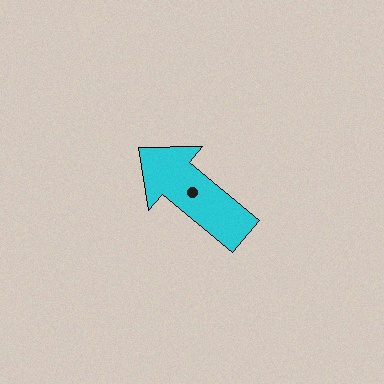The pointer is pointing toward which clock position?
Roughly 10 o'clock.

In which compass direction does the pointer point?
Northwest.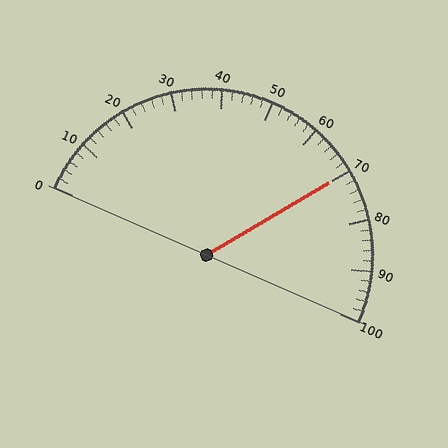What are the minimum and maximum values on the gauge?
The gauge ranges from 0 to 100.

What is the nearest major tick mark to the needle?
The nearest major tick mark is 70.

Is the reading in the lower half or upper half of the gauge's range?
The reading is in the upper half of the range (0 to 100).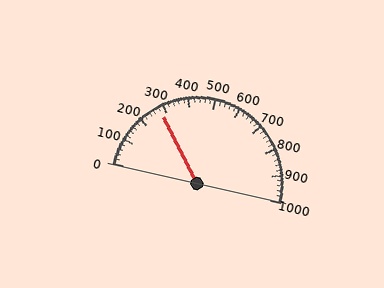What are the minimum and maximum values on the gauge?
The gauge ranges from 0 to 1000.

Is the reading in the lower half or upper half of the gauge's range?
The reading is in the lower half of the range (0 to 1000).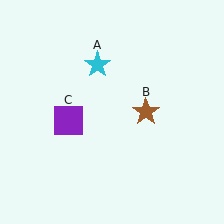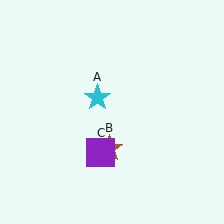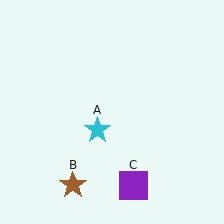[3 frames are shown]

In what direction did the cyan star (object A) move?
The cyan star (object A) moved down.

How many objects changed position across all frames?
3 objects changed position: cyan star (object A), brown star (object B), purple square (object C).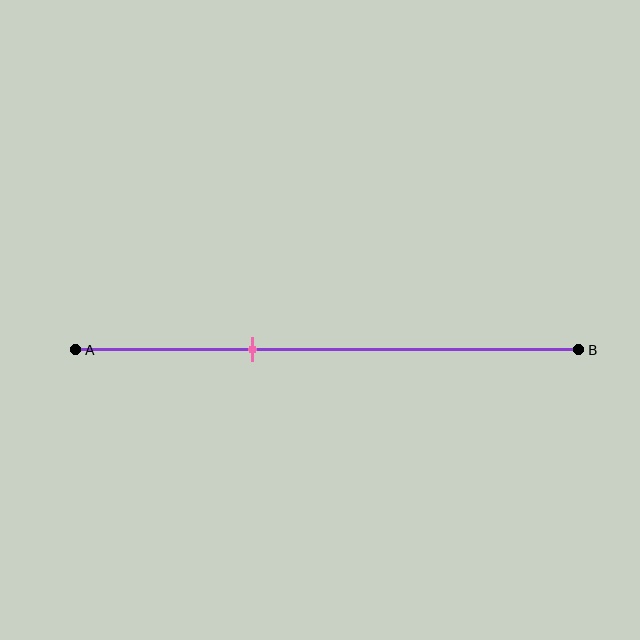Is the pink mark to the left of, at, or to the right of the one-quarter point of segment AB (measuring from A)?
The pink mark is to the right of the one-quarter point of segment AB.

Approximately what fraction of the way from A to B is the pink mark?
The pink mark is approximately 35% of the way from A to B.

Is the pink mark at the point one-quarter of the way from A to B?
No, the mark is at about 35% from A, not at the 25% one-quarter point.